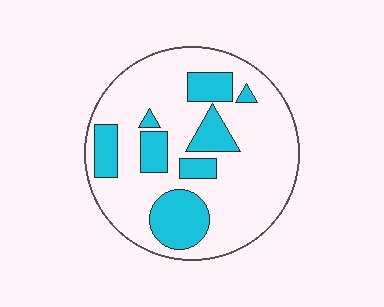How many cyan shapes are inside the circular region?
8.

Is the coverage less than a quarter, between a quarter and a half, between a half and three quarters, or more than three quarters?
Between a quarter and a half.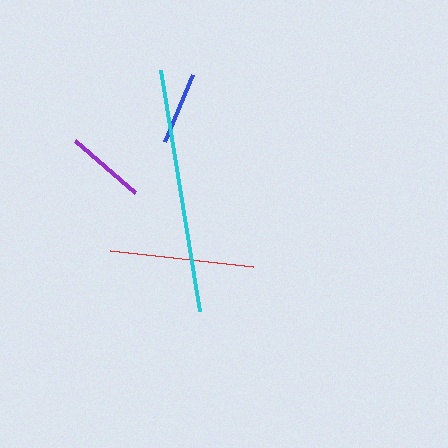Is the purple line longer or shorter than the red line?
The red line is longer than the purple line.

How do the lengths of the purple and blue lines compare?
The purple and blue lines are approximately the same length.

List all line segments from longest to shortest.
From longest to shortest: cyan, red, purple, blue.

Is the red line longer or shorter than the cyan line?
The cyan line is longer than the red line.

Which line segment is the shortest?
The blue line is the shortest at approximately 72 pixels.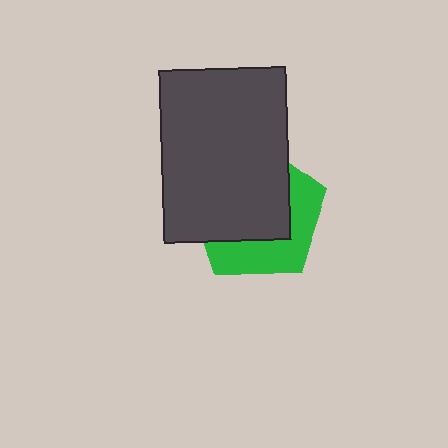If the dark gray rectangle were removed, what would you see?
You would see the complete green pentagon.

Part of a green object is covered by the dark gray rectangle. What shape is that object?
It is a pentagon.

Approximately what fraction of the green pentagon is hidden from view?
Roughly 60% of the green pentagon is hidden behind the dark gray rectangle.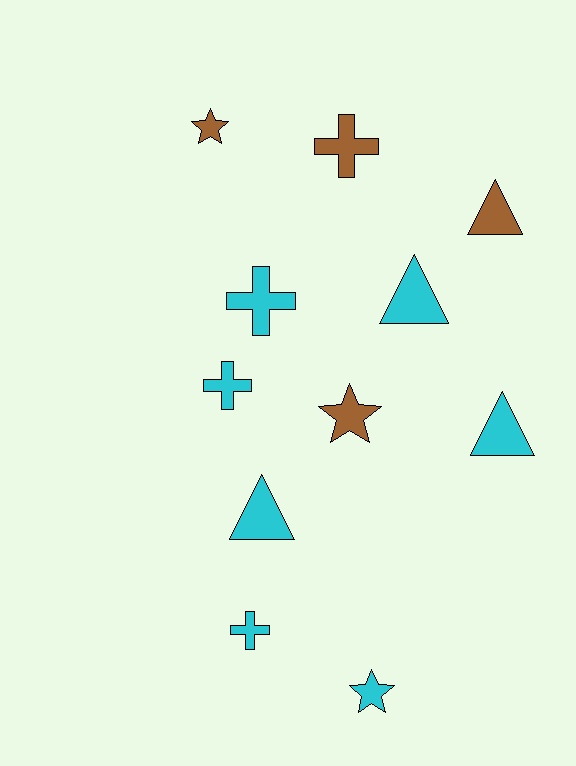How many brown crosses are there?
There is 1 brown cross.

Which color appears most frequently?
Cyan, with 7 objects.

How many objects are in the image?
There are 11 objects.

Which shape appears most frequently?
Cross, with 4 objects.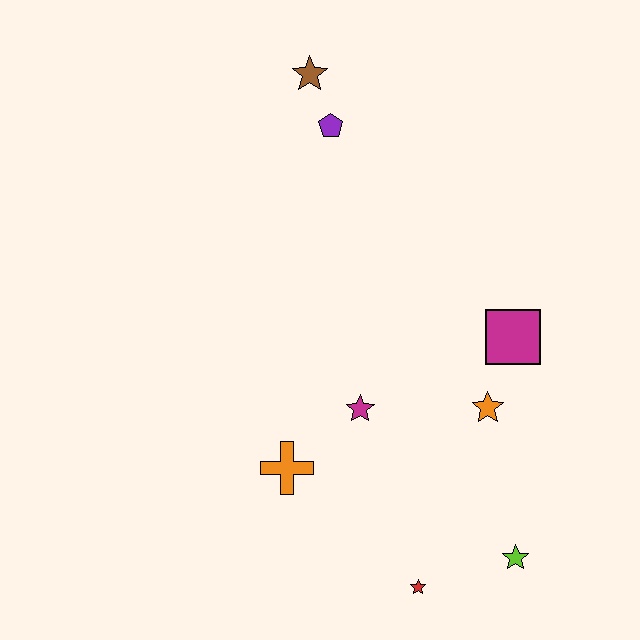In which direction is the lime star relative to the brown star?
The lime star is below the brown star.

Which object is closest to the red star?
The lime star is closest to the red star.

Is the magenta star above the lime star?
Yes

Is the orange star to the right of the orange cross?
Yes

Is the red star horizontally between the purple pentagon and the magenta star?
No